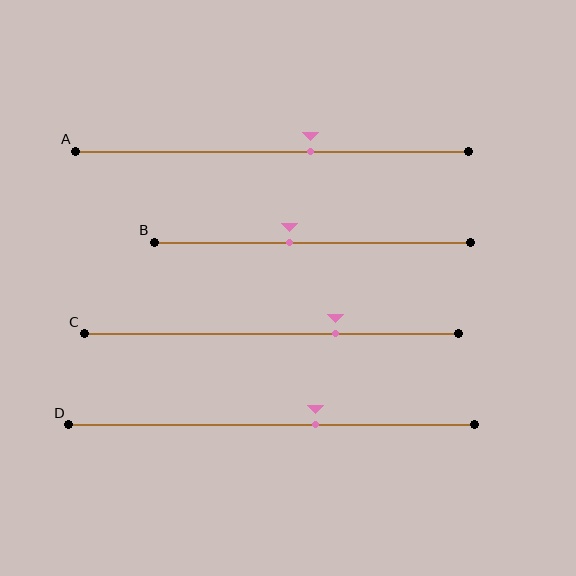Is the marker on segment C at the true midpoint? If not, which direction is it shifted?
No, the marker on segment C is shifted to the right by about 17% of the segment length.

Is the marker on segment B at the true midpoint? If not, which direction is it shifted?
No, the marker on segment B is shifted to the left by about 7% of the segment length.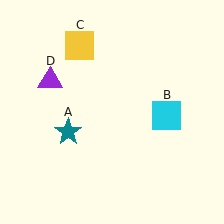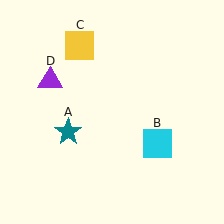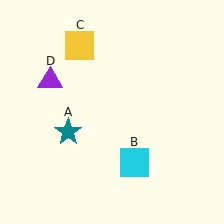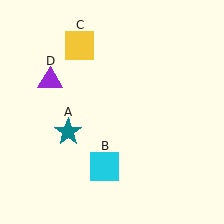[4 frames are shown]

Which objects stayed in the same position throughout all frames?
Teal star (object A) and yellow square (object C) and purple triangle (object D) remained stationary.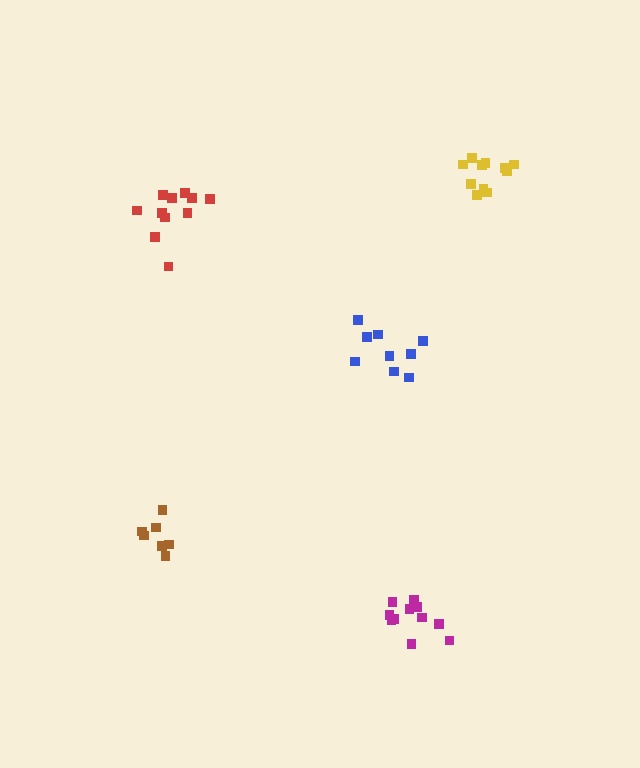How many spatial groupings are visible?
There are 5 spatial groupings.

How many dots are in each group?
Group 1: 11 dots, Group 2: 11 dots, Group 3: 11 dots, Group 4: 7 dots, Group 5: 9 dots (49 total).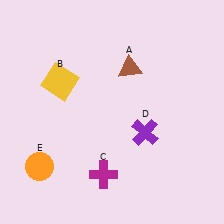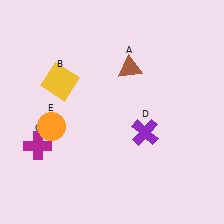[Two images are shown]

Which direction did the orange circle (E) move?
The orange circle (E) moved up.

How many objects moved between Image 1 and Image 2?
2 objects moved between the two images.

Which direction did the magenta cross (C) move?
The magenta cross (C) moved left.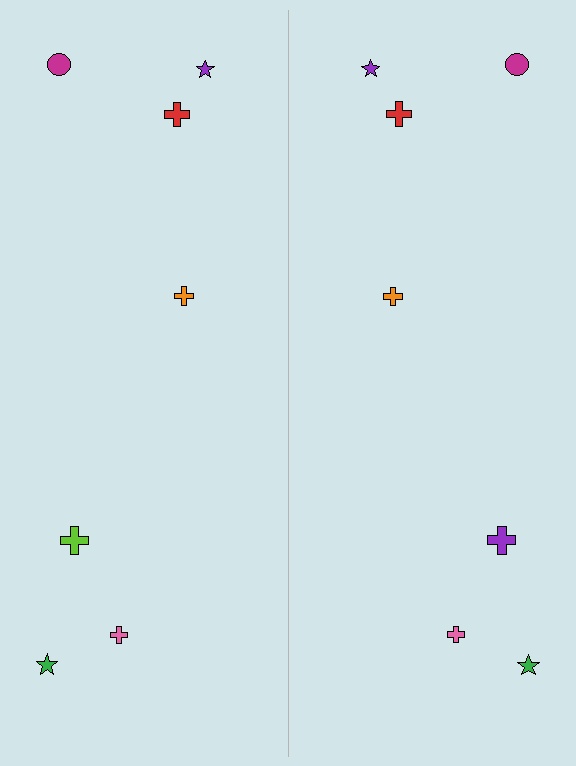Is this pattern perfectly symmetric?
No, the pattern is not perfectly symmetric. The purple cross on the right side breaks the symmetry — its mirror counterpart is lime.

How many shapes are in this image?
There are 14 shapes in this image.